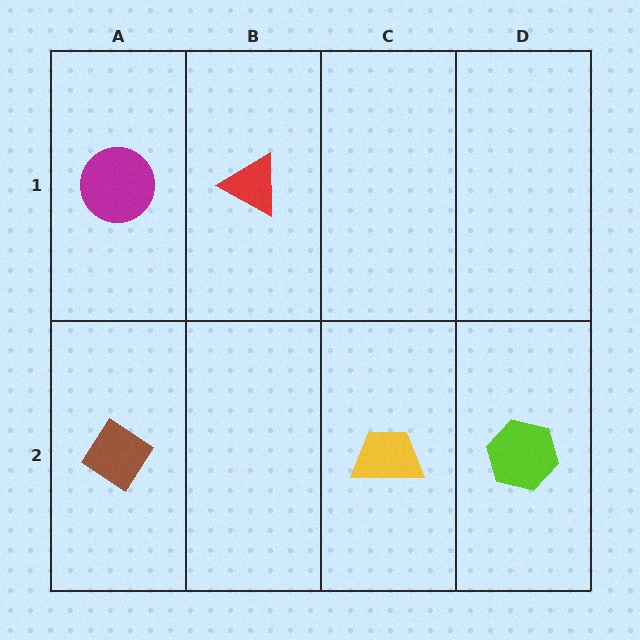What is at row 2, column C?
A yellow trapezoid.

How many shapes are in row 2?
3 shapes.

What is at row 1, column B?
A red triangle.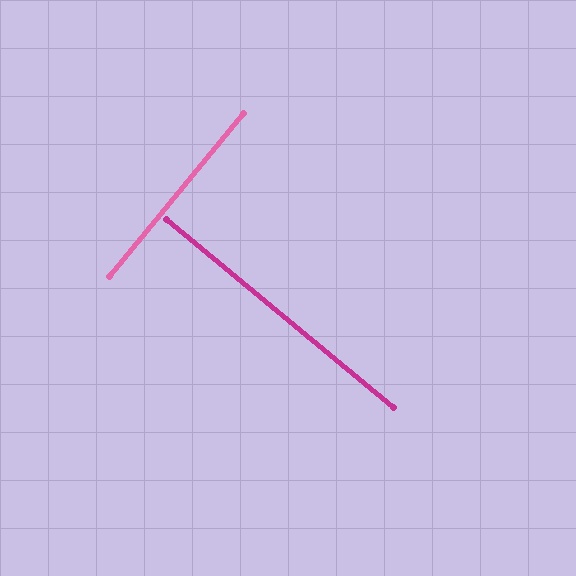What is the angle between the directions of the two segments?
Approximately 90 degrees.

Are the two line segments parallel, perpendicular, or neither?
Perpendicular — they meet at approximately 90°.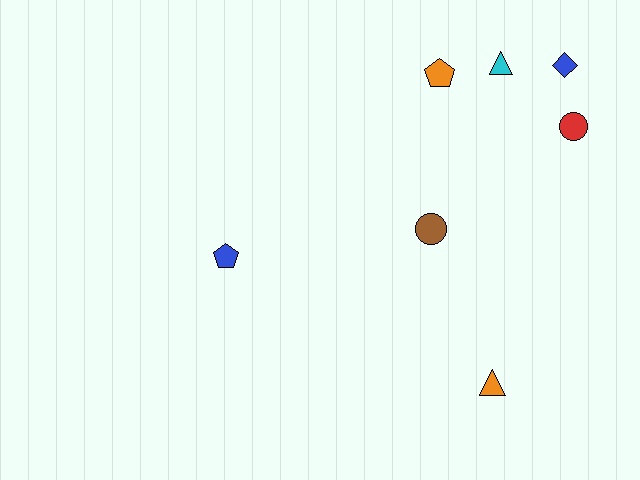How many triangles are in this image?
There are 2 triangles.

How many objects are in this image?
There are 7 objects.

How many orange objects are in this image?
There are 2 orange objects.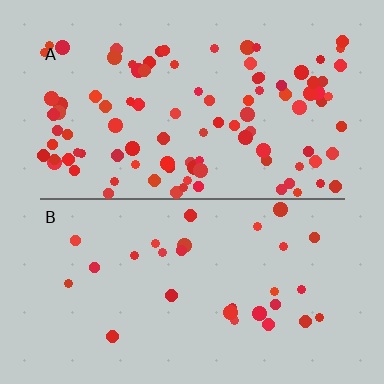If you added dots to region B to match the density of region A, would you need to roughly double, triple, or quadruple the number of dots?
Approximately triple.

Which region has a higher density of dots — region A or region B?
A (the top).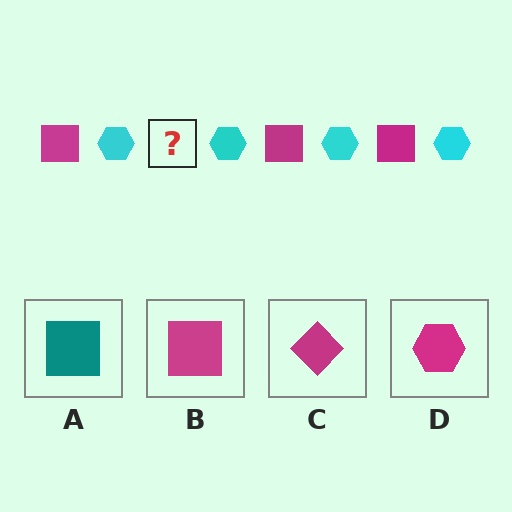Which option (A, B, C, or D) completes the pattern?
B.